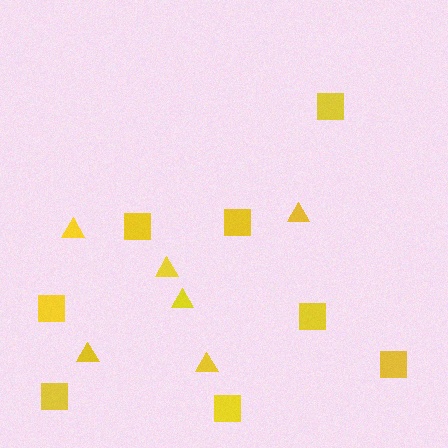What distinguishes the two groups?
There are 2 groups: one group of squares (8) and one group of triangles (6).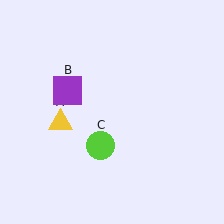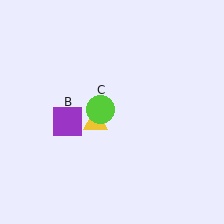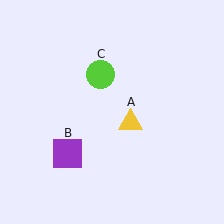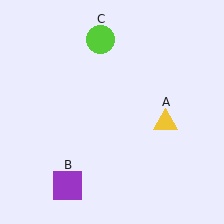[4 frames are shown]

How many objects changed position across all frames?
3 objects changed position: yellow triangle (object A), purple square (object B), lime circle (object C).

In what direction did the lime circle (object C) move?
The lime circle (object C) moved up.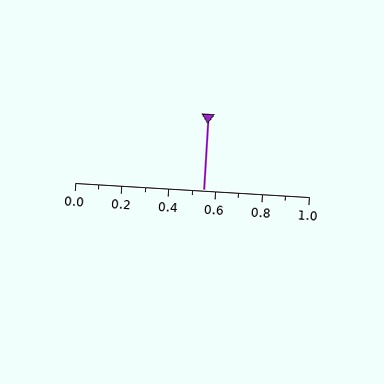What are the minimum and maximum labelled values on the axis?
The axis runs from 0.0 to 1.0.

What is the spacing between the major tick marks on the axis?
The major ticks are spaced 0.2 apart.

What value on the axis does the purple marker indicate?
The marker indicates approximately 0.55.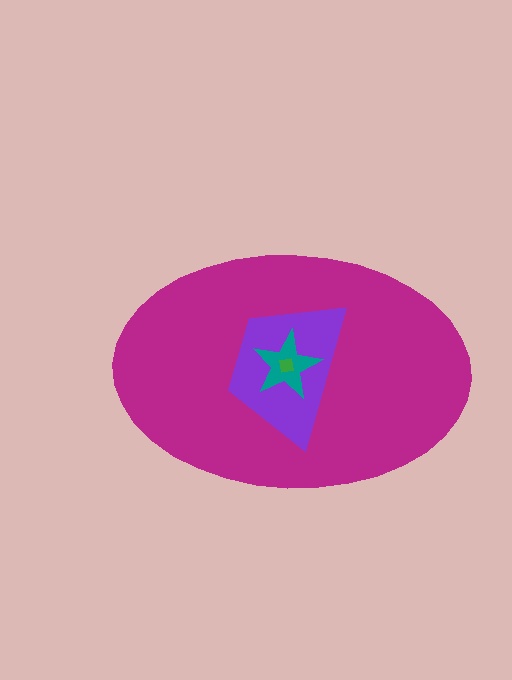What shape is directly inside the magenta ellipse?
The purple trapezoid.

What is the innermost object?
The green square.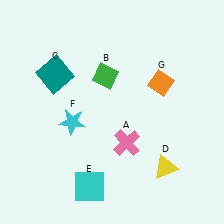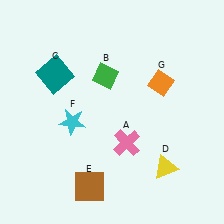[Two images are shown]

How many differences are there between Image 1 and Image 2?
There is 1 difference between the two images.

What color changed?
The square (E) changed from cyan in Image 1 to brown in Image 2.